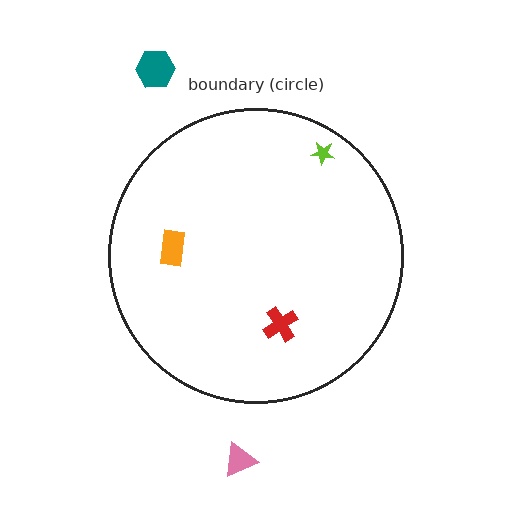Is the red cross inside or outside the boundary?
Inside.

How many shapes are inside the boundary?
3 inside, 2 outside.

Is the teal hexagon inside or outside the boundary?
Outside.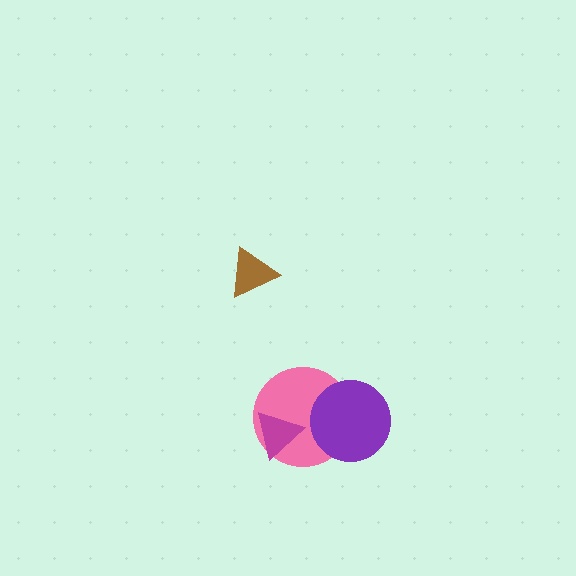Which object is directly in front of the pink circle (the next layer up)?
The purple circle is directly in front of the pink circle.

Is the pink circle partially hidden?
Yes, it is partially covered by another shape.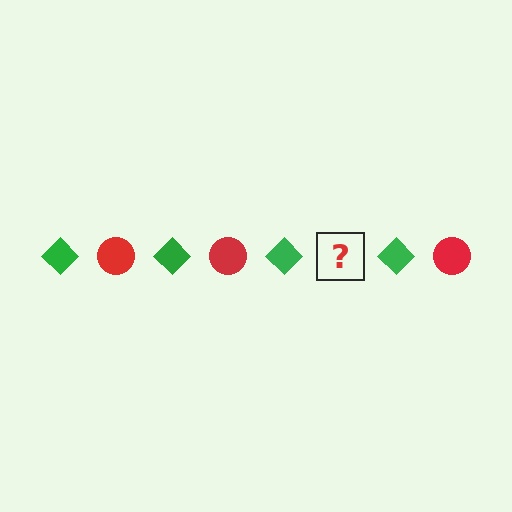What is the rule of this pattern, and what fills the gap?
The rule is that the pattern alternates between green diamond and red circle. The gap should be filled with a red circle.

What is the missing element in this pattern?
The missing element is a red circle.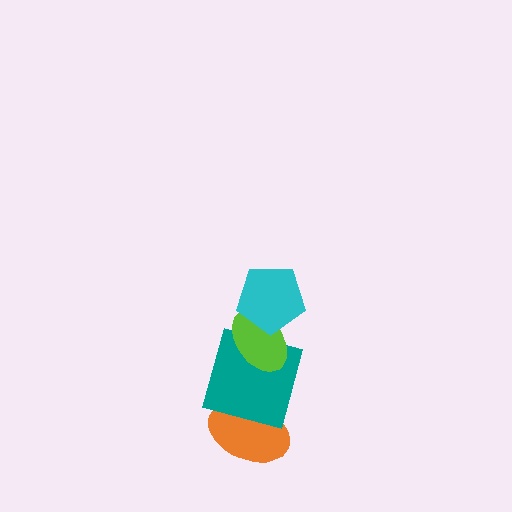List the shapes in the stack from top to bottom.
From top to bottom: the cyan pentagon, the lime ellipse, the teal square, the orange ellipse.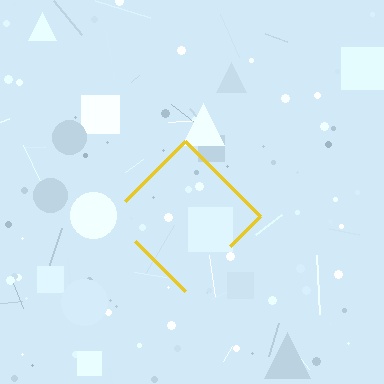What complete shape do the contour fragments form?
The contour fragments form a diamond.